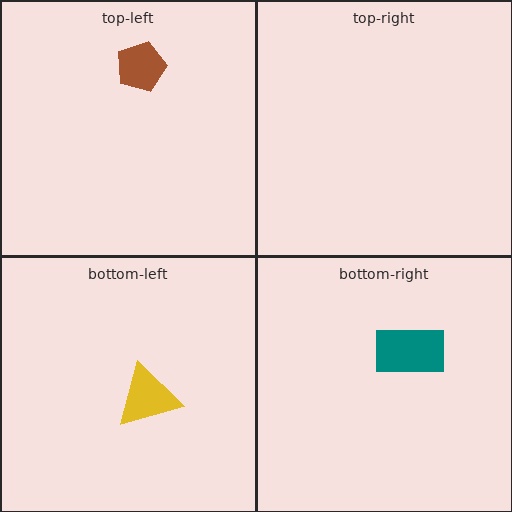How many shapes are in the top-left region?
1.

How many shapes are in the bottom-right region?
1.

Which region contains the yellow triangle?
The bottom-left region.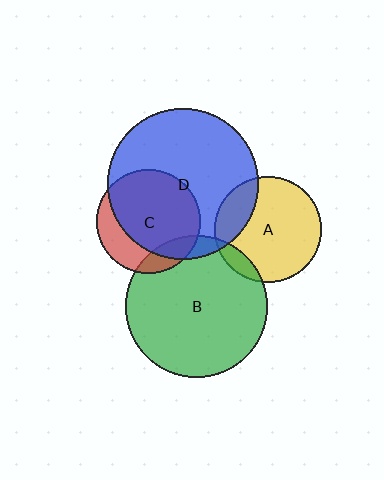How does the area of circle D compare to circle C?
Approximately 2.1 times.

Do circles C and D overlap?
Yes.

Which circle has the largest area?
Circle D (blue).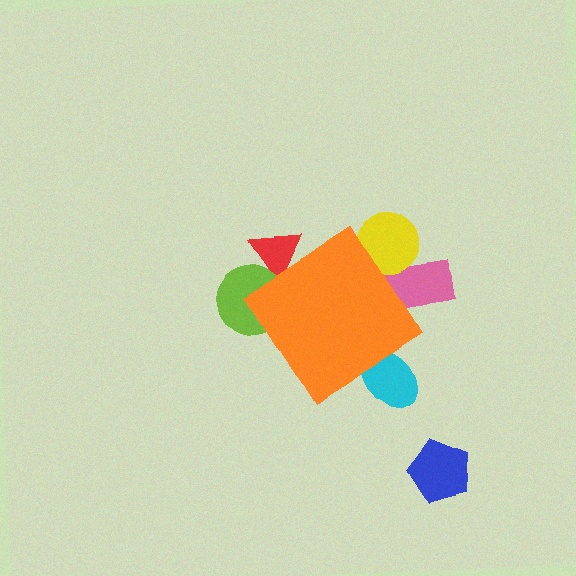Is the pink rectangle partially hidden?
Yes, the pink rectangle is partially hidden behind the orange diamond.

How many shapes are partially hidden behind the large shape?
5 shapes are partially hidden.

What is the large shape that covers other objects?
An orange diamond.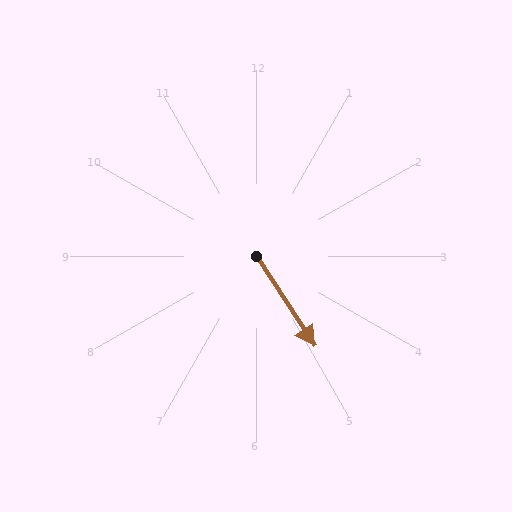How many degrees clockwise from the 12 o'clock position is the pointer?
Approximately 147 degrees.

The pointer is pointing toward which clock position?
Roughly 5 o'clock.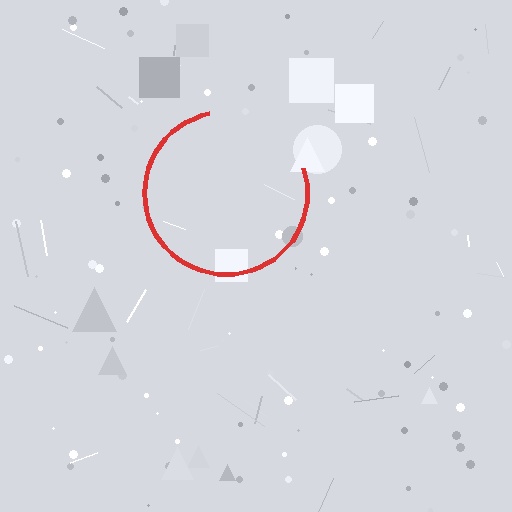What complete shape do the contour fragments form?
The contour fragments form a circle.